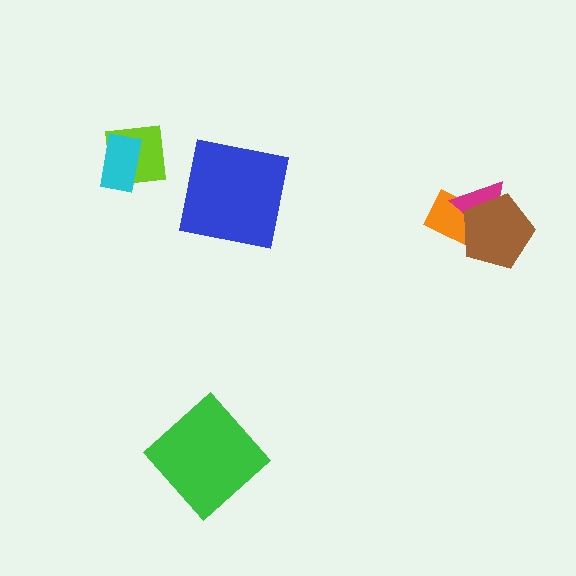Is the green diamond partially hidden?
No, no other shape covers it.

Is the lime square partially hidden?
Yes, it is partially covered by another shape.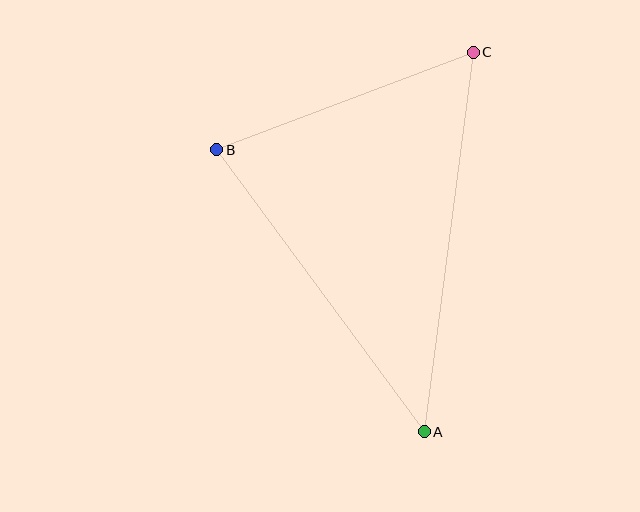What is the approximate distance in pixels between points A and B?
The distance between A and B is approximately 350 pixels.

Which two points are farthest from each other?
Points A and C are farthest from each other.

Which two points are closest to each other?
Points B and C are closest to each other.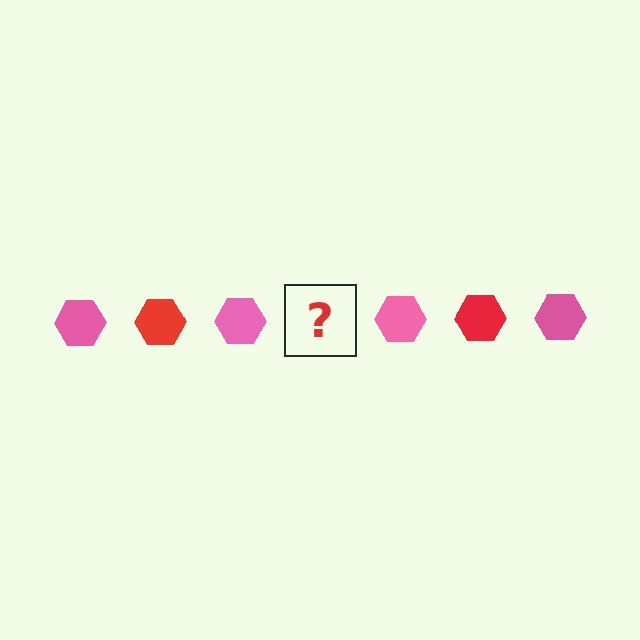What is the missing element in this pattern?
The missing element is a red hexagon.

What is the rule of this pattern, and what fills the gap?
The rule is that the pattern cycles through pink, red hexagons. The gap should be filled with a red hexagon.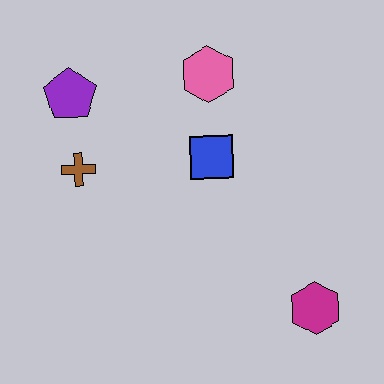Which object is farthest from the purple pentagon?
The magenta hexagon is farthest from the purple pentagon.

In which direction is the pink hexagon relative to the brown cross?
The pink hexagon is to the right of the brown cross.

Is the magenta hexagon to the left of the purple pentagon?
No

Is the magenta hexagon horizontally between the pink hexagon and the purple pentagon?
No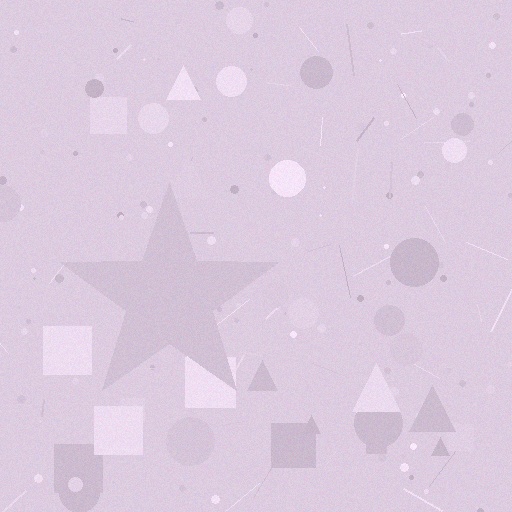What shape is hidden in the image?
A star is hidden in the image.